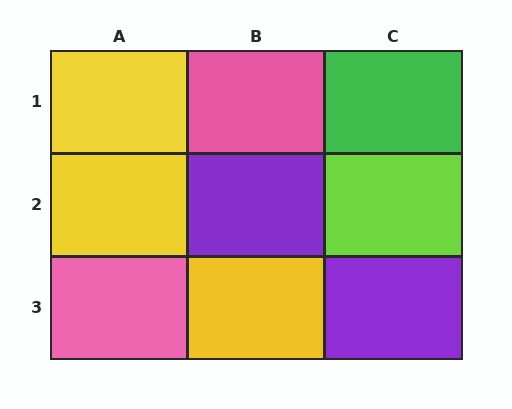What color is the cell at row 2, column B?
Purple.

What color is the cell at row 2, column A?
Yellow.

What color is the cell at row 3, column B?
Yellow.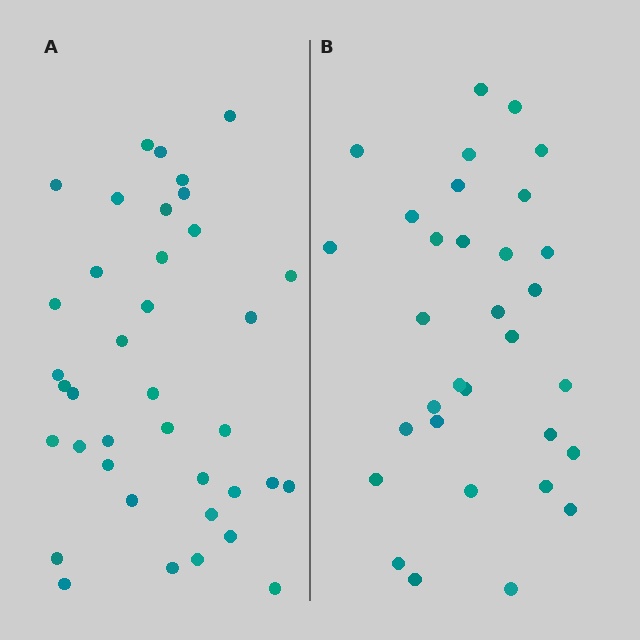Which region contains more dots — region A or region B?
Region A (the left region) has more dots.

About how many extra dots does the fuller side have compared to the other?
Region A has about 6 more dots than region B.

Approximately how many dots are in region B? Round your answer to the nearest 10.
About 30 dots. (The exact count is 32, which rounds to 30.)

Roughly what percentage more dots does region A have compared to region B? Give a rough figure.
About 20% more.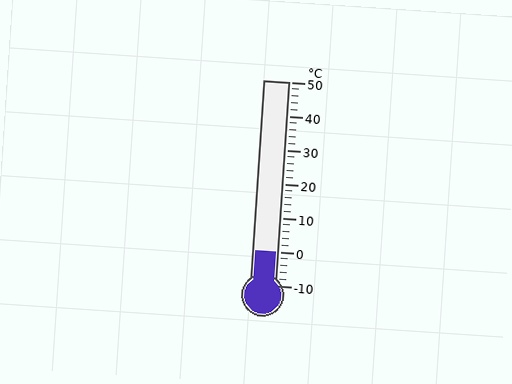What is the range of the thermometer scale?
The thermometer scale ranges from -10°C to 50°C.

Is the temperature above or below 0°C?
The temperature is at 0°C.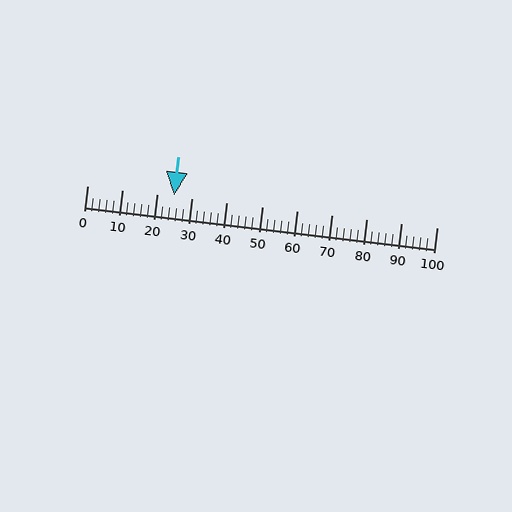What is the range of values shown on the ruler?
The ruler shows values from 0 to 100.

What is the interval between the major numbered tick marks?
The major tick marks are spaced 10 units apart.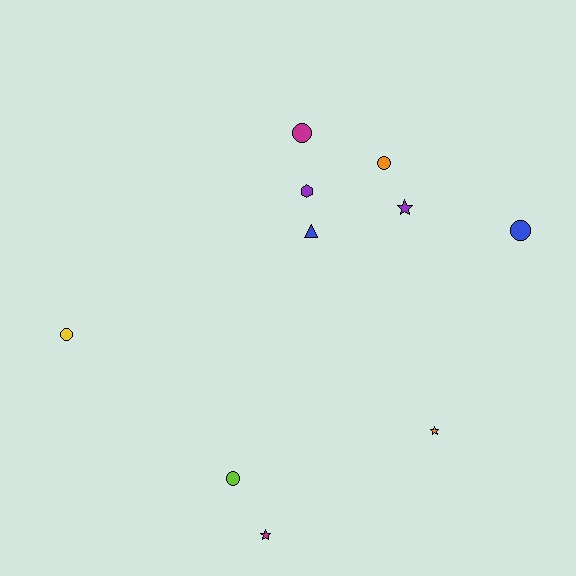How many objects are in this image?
There are 10 objects.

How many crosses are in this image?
There are no crosses.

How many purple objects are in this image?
There are 2 purple objects.